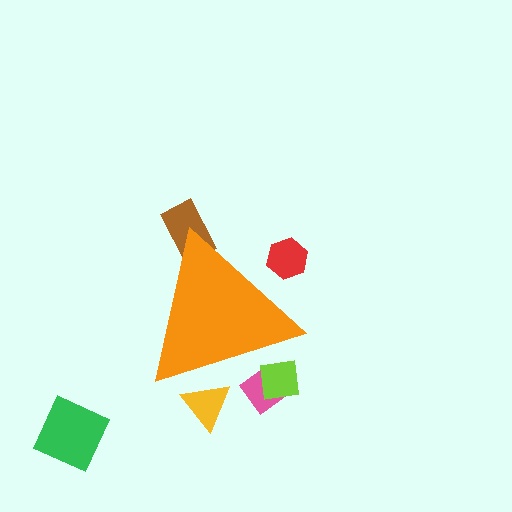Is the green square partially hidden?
No, the green square is fully visible.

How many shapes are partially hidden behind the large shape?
5 shapes are partially hidden.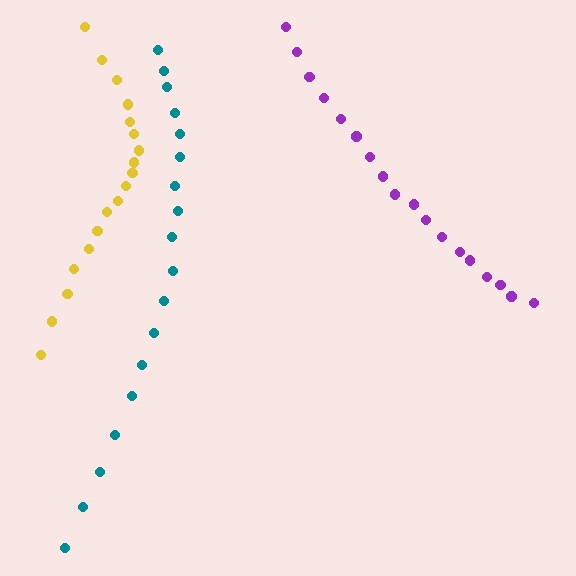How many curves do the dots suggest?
There are 3 distinct paths.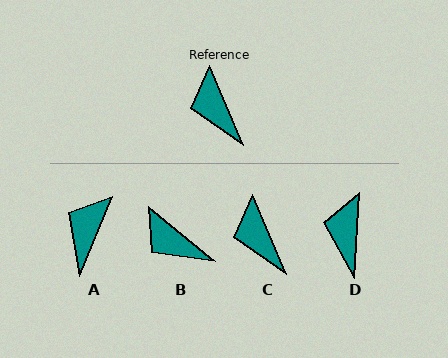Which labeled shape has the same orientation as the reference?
C.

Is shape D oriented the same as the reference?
No, it is off by about 26 degrees.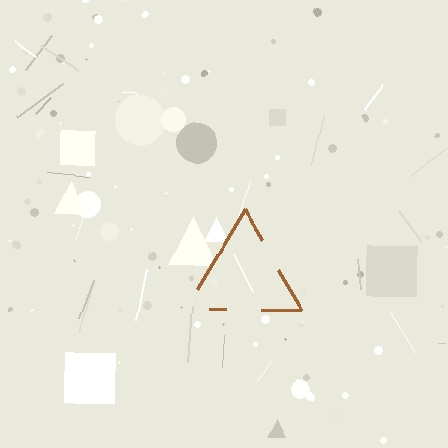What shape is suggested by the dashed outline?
The dashed outline suggests a triangle.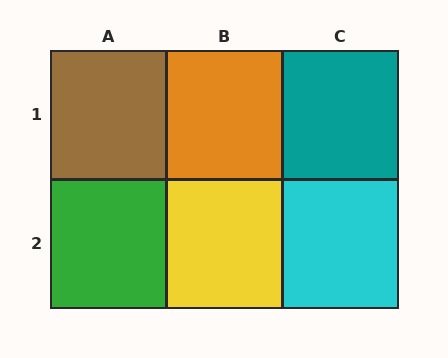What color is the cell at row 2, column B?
Yellow.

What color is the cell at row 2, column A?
Green.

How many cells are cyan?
1 cell is cyan.